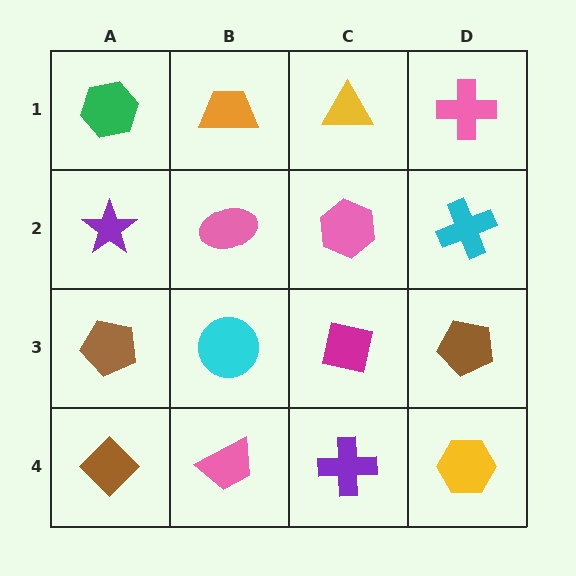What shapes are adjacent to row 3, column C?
A pink hexagon (row 2, column C), a purple cross (row 4, column C), a cyan circle (row 3, column B), a brown pentagon (row 3, column D).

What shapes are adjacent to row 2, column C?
A yellow triangle (row 1, column C), a magenta square (row 3, column C), a pink ellipse (row 2, column B), a cyan cross (row 2, column D).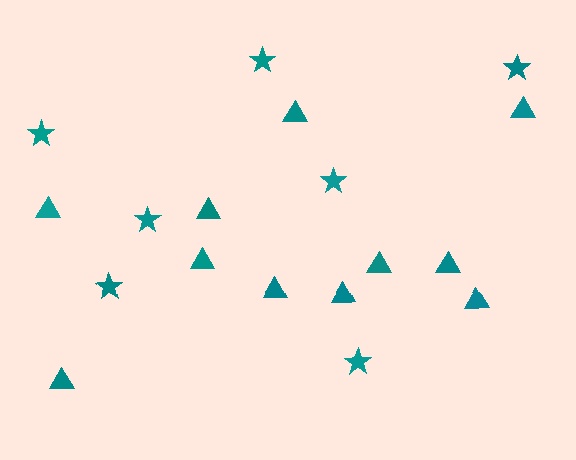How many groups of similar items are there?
There are 2 groups: one group of triangles (11) and one group of stars (7).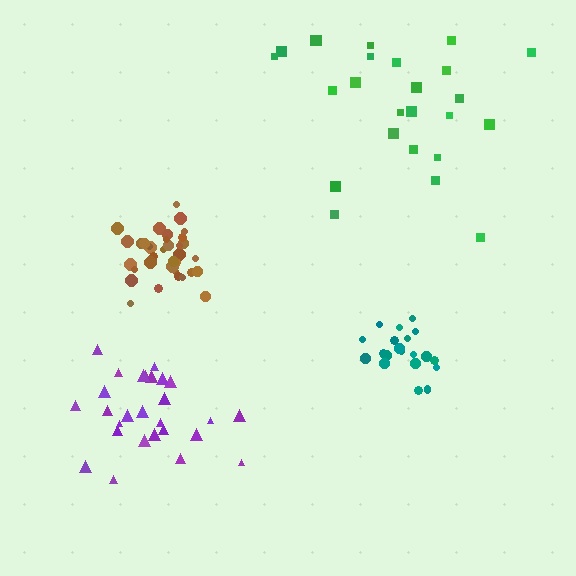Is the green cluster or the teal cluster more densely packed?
Teal.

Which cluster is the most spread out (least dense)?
Green.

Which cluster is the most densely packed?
Brown.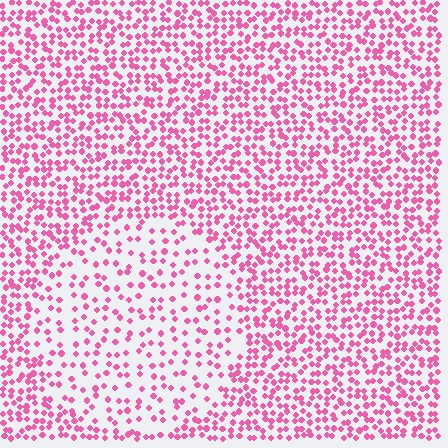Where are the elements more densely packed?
The elements are more densely packed outside the circle boundary.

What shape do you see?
I see a circle.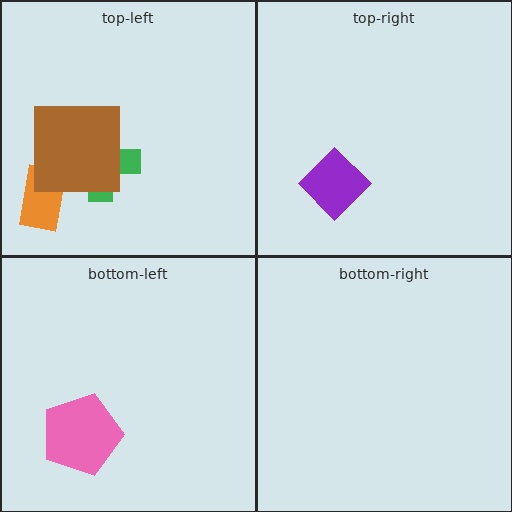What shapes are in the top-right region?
The purple diamond.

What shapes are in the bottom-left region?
The pink pentagon.